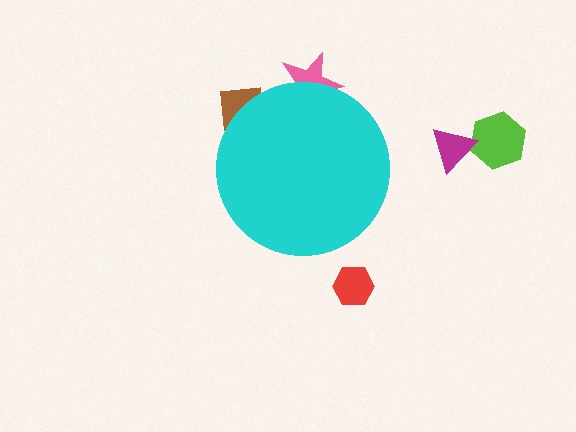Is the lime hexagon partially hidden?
No, the lime hexagon is fully visible.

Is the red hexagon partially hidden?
No, the red hexagon is fully visible.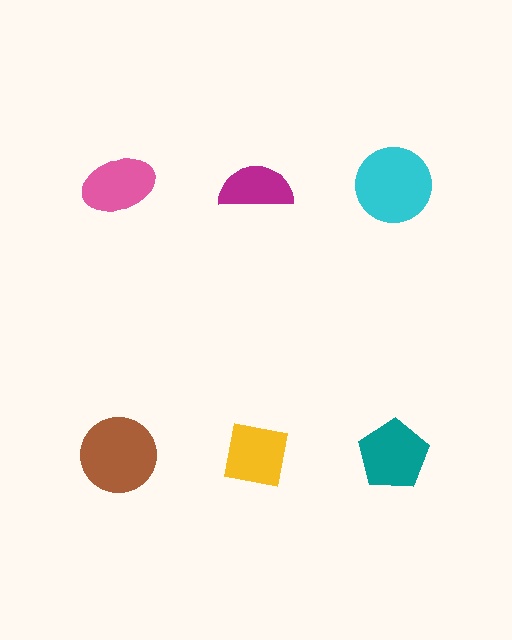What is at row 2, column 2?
A yellow square.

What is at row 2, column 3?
A teal pentagon.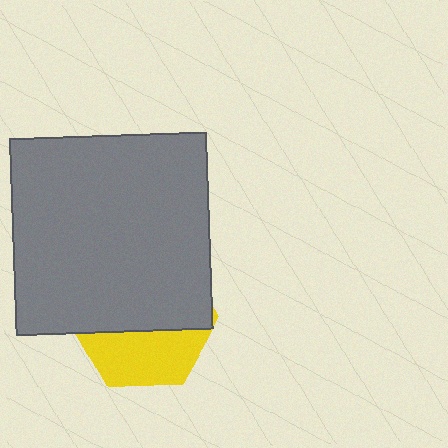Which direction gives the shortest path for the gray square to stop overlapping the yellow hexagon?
Moving up gives the shortest separation.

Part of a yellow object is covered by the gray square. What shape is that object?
It is a hexagon.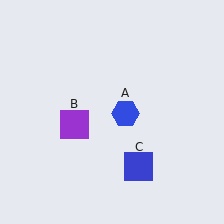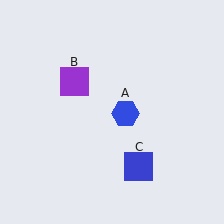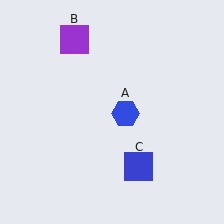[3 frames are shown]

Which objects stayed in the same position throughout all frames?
Blue hexagon (object A) and blue square (object C) remained stationary.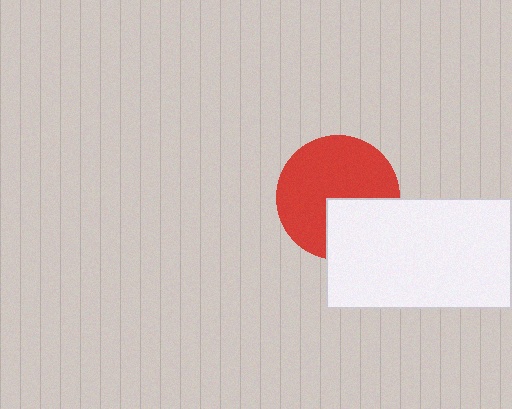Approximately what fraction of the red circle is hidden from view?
Roughly 31% of the red circle is hidden behind the white rectangle.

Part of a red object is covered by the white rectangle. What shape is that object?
It is a circle.